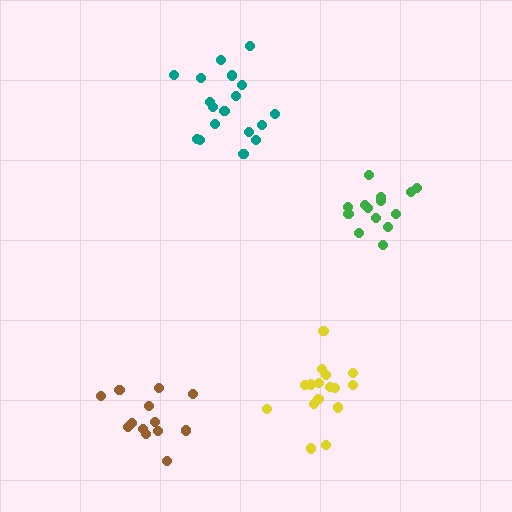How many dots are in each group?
Group 1: 14 dots, Group 2: 18 dots, Group 3: 13 dots, Group 4: 16 dots (61 total).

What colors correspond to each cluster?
The clusters are colored: green, teal, brown, yellow.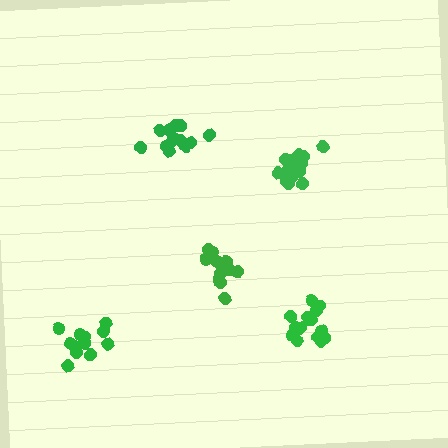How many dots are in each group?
Group 1: 12 dots, Group 2: 17 dots, Group 3: 13 dots, Group 4: 15 dots, Group 5: 12 dots (69 total).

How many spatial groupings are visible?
There are 5 spatial groupings.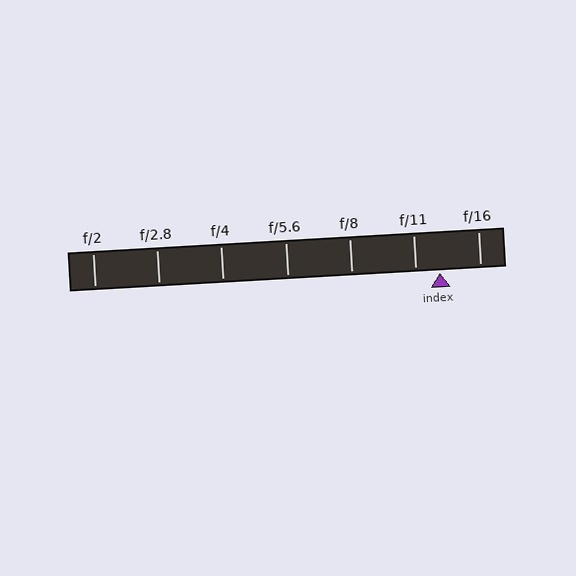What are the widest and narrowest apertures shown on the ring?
The widest aperture shown is f/2 and the narrowest is f/16.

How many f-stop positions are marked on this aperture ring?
There are 7 f-stop positions marked.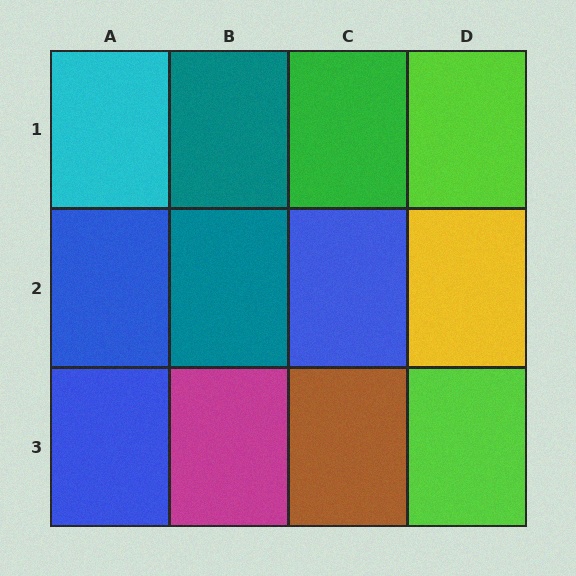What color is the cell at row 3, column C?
Brown.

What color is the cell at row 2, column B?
Teal.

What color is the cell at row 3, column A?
Blue.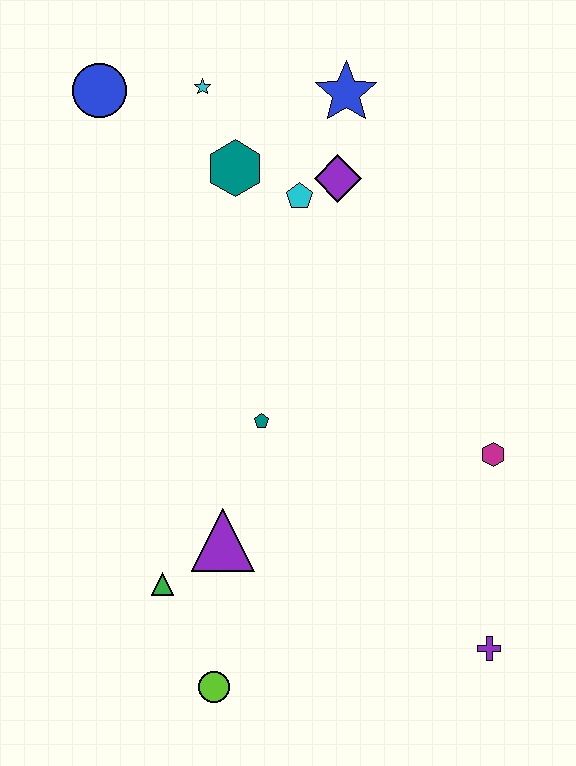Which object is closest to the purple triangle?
The green triangle is closest to the purple triangle.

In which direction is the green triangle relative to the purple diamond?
The green triangle is below the purple diamond.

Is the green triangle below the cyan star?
Yes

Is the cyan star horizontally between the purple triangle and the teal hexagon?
No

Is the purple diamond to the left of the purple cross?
Yes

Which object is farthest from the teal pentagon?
The blue circle is farthest from the teal pentagon.